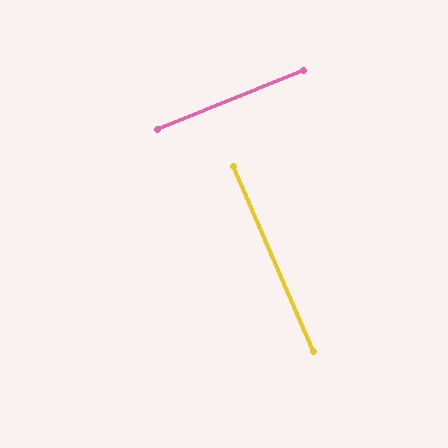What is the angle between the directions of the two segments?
Approximately 88 degrees.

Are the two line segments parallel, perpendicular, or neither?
Perpendicular — they meet at approximately 88°.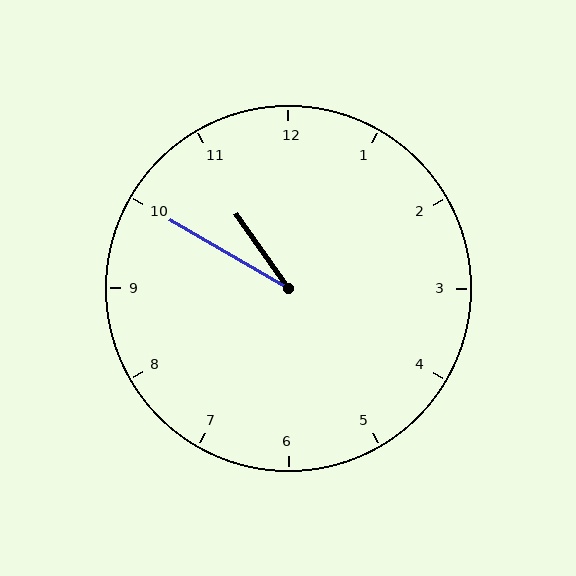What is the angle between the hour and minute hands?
Approximately 25 degrees.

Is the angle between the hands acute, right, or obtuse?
It is acute.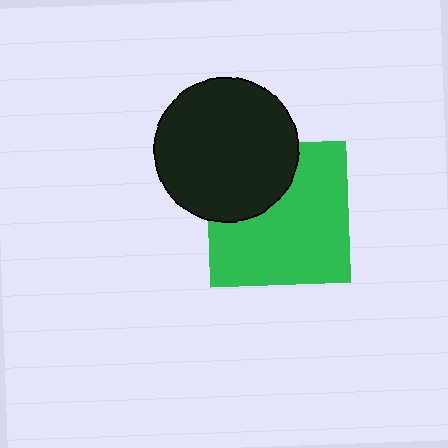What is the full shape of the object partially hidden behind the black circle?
The partially hidden object is a green square.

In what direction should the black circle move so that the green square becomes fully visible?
The black circle should move up. That is the shortest direction to clear the overlap and leave the green square fully visible.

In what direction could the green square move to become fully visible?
The green square could move down. That would shift it out from behind the black circle entirely.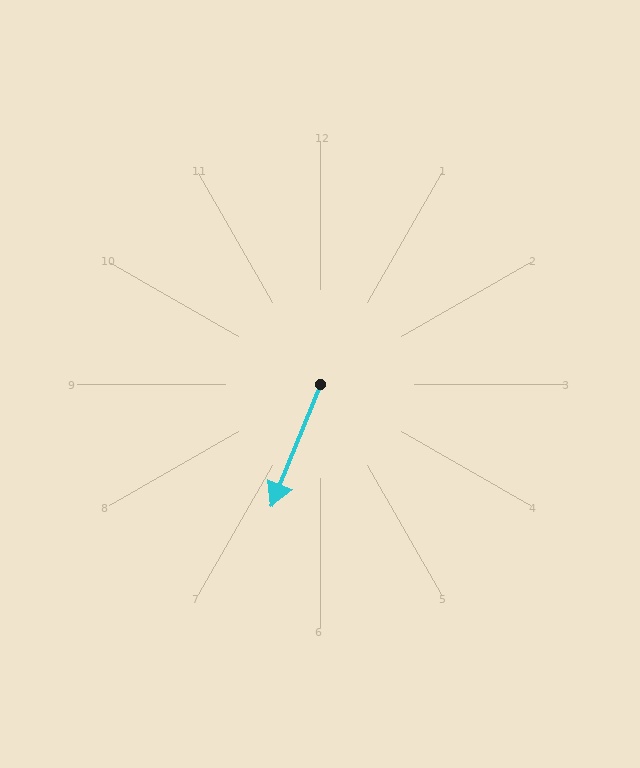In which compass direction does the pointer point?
South.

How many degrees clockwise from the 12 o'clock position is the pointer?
Approximately 202 degrees.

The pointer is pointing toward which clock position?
Roughly 7 o'clock.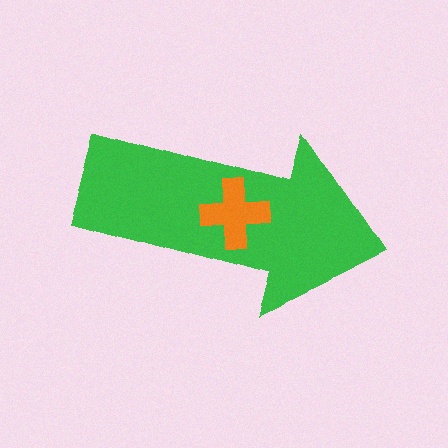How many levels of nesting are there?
2.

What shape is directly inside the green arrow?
The orange cross.